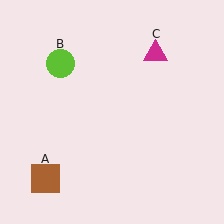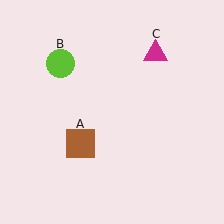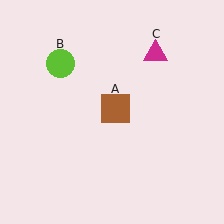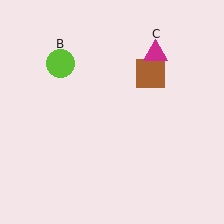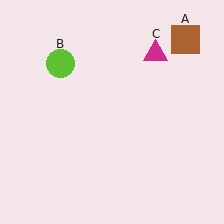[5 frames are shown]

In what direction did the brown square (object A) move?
The brown square (object A) moved up and to the right.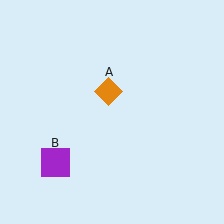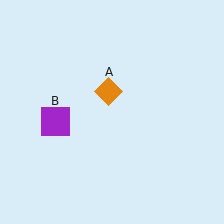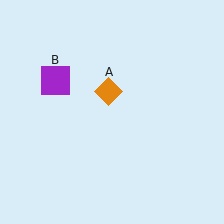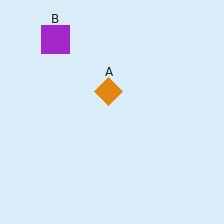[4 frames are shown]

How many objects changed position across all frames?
1 object changed position: purple square (object B).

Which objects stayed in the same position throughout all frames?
Orange diamond (object A) remained stationary.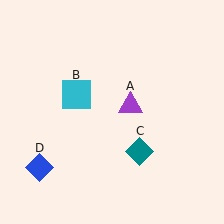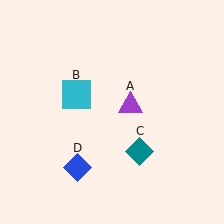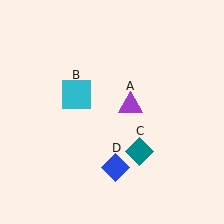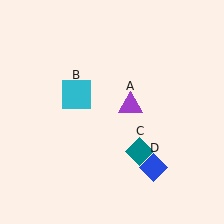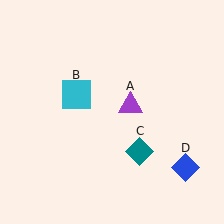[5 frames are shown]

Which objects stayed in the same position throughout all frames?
Purple triangle (object A) and cyan square (object B) and teal diamond (object C) remained stationary.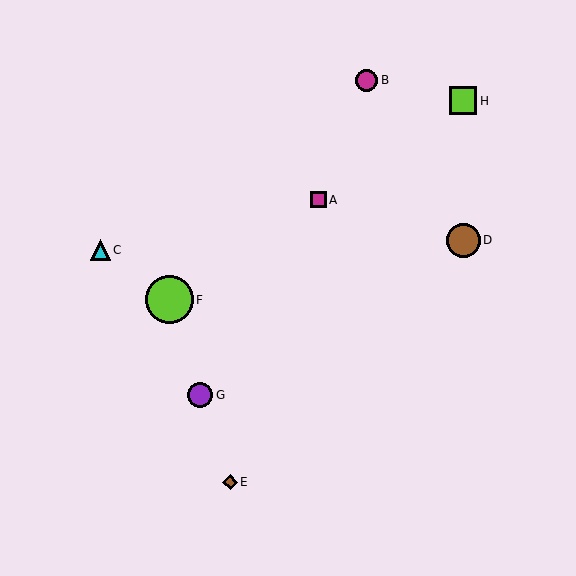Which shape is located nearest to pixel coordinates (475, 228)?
The brown circle (labeled D) at (463, 240) is nearest to that location.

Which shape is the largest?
The lime circle (labeled F) is the largest.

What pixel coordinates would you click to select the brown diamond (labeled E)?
Click at (230, 482) to select the brown diamond E.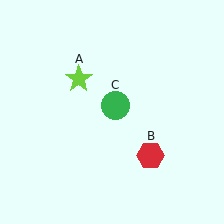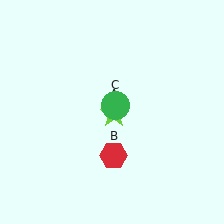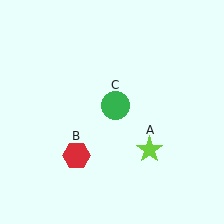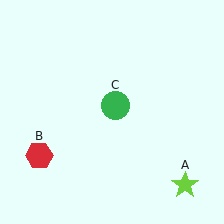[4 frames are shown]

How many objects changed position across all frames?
2 objects changed position: lime star (object A), red hexagon (object B).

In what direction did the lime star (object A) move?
The lime star (object A) moved down and to the right.